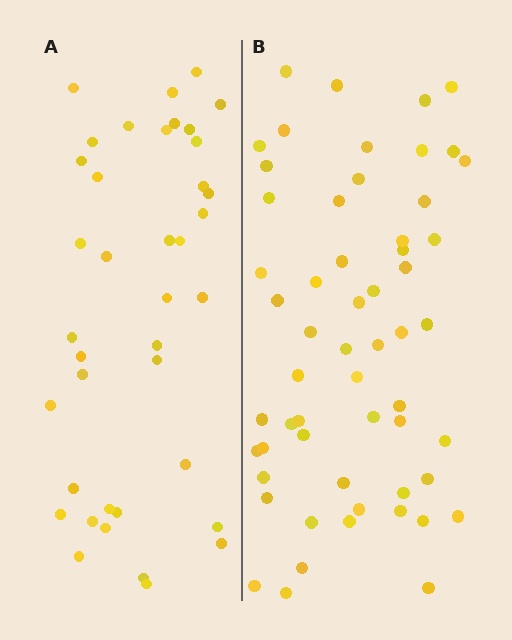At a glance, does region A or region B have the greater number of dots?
Region B (the right region) has more dots.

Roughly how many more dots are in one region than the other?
Region B has approximately 20 more dots than region A.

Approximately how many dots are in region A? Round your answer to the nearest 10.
About 40 dots. (The exact count is 39, which rounds to 40.)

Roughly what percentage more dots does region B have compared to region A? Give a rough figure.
About 45% more.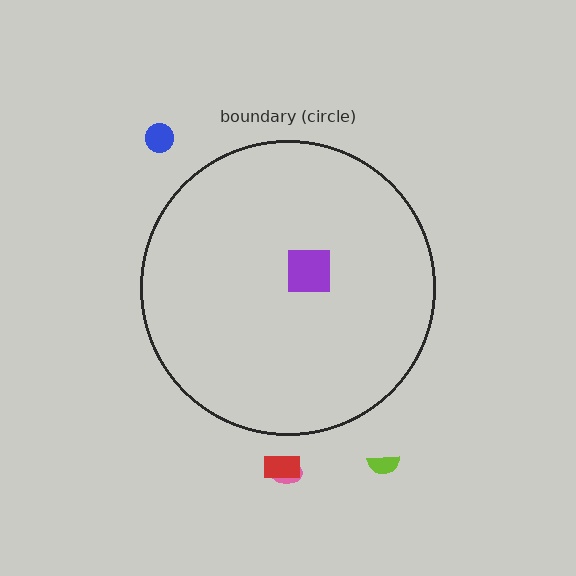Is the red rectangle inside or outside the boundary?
Outside.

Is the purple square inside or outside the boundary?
Inside.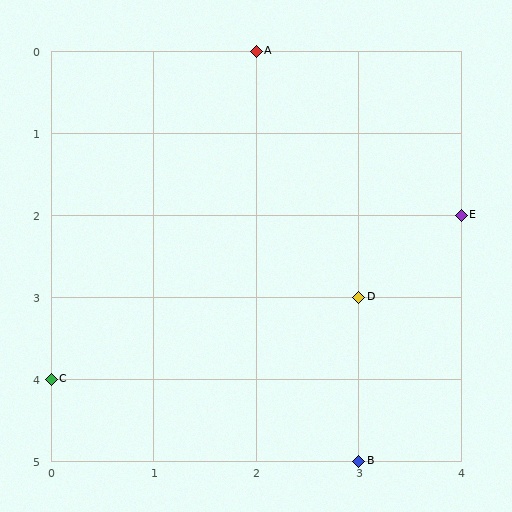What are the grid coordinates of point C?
Point C is at grid coordinates (0, 4).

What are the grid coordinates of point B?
Point B is at grid coordinates (3, 5).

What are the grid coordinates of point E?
Point E is at grid coordinates (4, 2).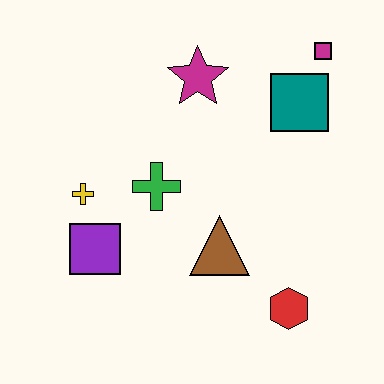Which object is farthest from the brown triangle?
The magenta square is farthest from the brown triangle.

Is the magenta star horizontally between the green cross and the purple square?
No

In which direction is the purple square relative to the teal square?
The purple square is to the left of the teal square.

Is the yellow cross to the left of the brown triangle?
Yes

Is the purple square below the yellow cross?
Yes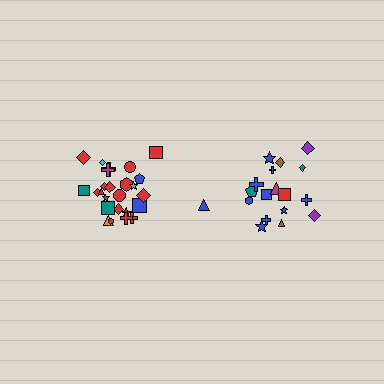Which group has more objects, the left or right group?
The left group.